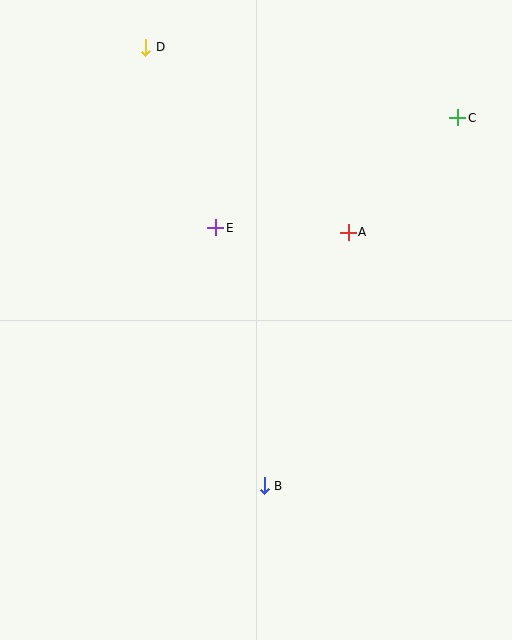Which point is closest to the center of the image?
Point E at (216, 228) is closest to the center.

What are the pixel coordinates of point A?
Point A is at (348, 232).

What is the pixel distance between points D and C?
The distance between D and C is 320 pixels.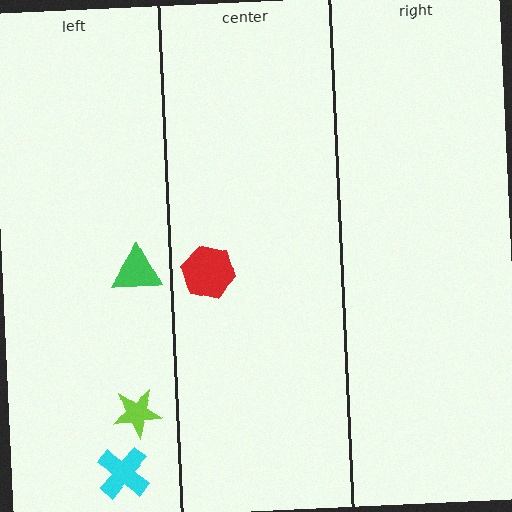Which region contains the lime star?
The left region.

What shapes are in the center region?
The red hexagon.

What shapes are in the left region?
The green triangle, the lime star, the cyan cross.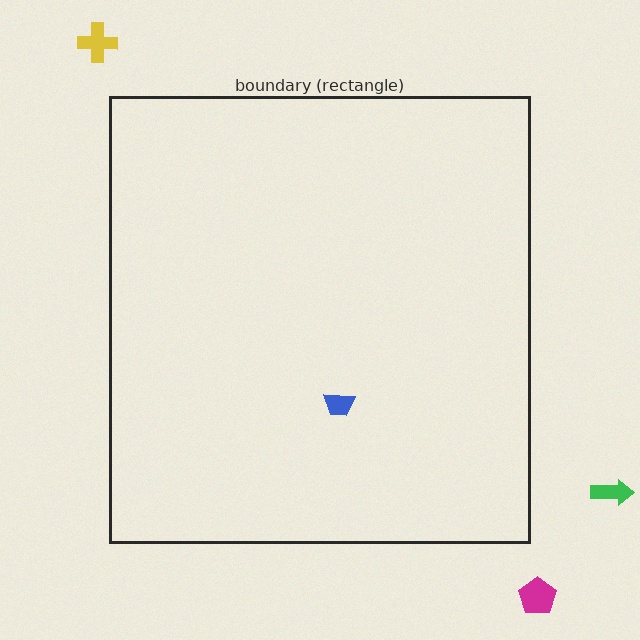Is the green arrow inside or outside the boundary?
Outside.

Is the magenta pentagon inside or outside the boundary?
Outside.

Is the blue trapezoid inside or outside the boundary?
Inside.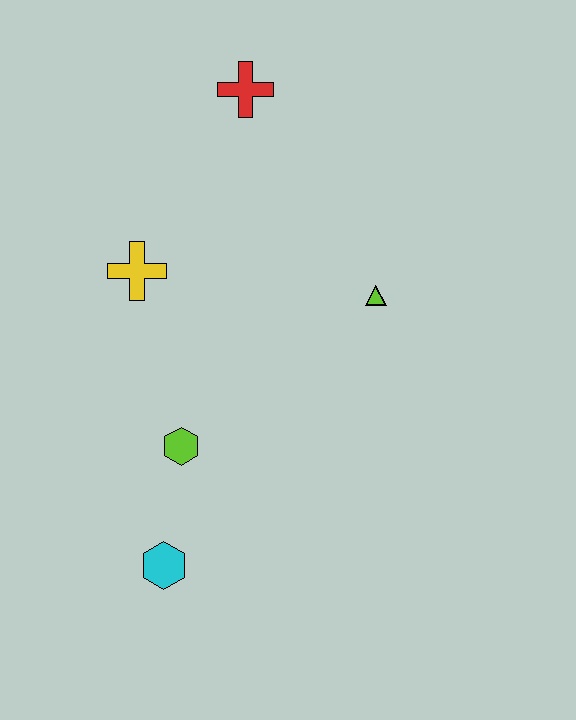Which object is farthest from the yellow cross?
The cyan hexagon is farthest from the yellow cross.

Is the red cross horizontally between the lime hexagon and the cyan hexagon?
No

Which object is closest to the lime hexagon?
The cyan hexagon is closest to the lime hexagon.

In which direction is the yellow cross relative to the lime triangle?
The yellow cross is to the left of the lime triangle.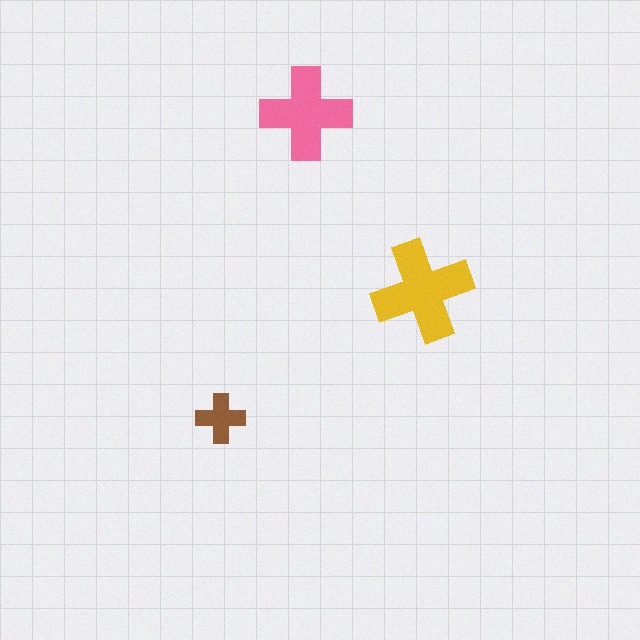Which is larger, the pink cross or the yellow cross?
The yellow one.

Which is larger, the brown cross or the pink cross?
The pink one.